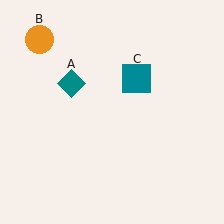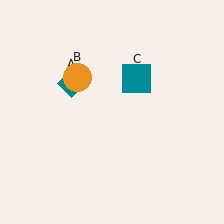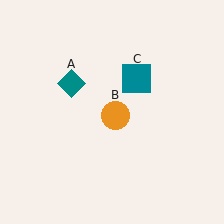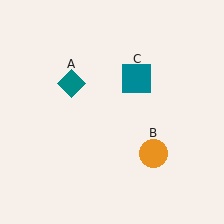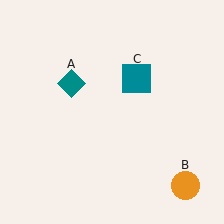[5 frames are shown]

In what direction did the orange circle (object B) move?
The orange circle (object B) moved down and to the right.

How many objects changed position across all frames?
1 object changed position: orange circle (object B).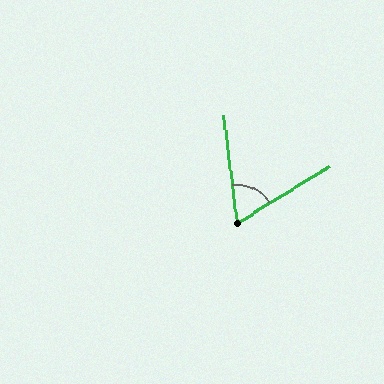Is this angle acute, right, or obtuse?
It is acute.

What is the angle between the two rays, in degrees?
Approximately 65 degrees.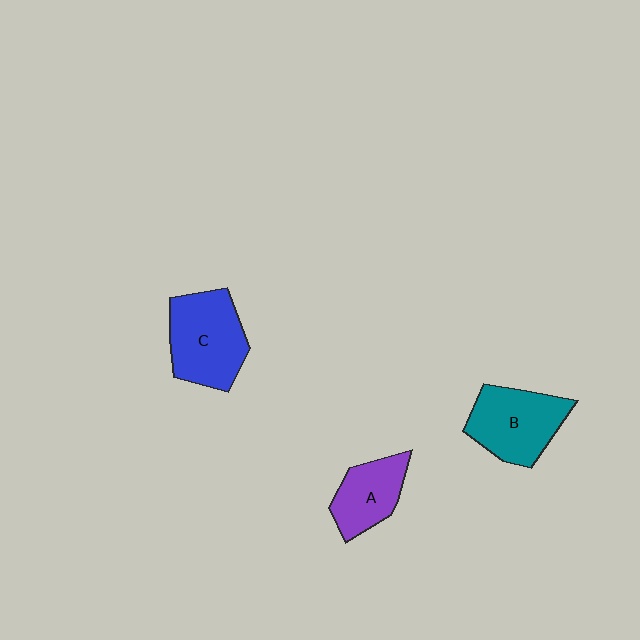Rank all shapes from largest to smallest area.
From largest to smallest: C (blue), B (teal), A (purple).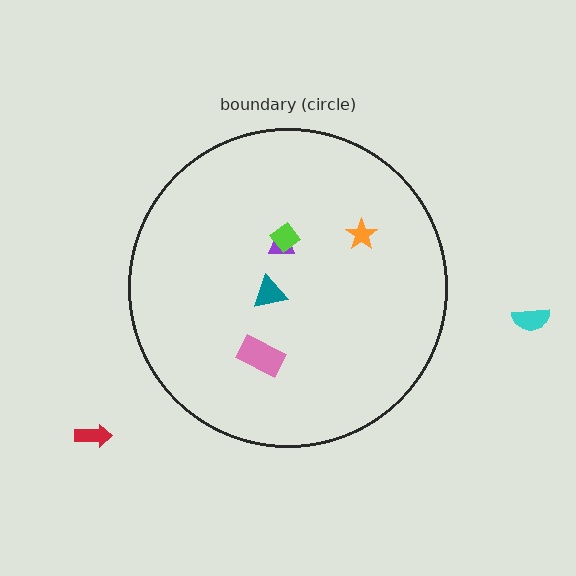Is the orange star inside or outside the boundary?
Inside.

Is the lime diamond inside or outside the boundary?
Inside.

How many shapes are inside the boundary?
5 inside, 2 outside.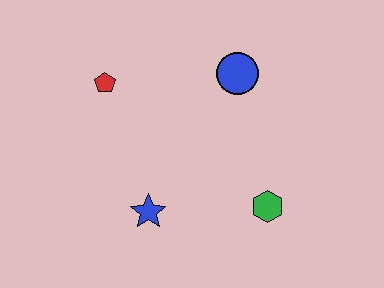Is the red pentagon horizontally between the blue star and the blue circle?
No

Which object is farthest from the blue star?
The blue circle is farthest from the blue star.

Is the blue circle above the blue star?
Yes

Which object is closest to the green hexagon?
The blue star is closest to the green hexagon.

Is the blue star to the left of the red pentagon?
No